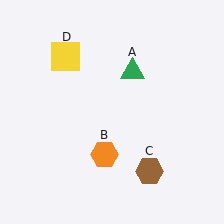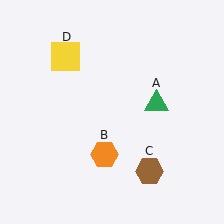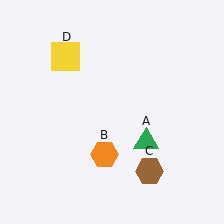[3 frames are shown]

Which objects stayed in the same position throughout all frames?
Orange hexagon (object B) and brown hexagon (object C) and yellow square (object D) remained stationary.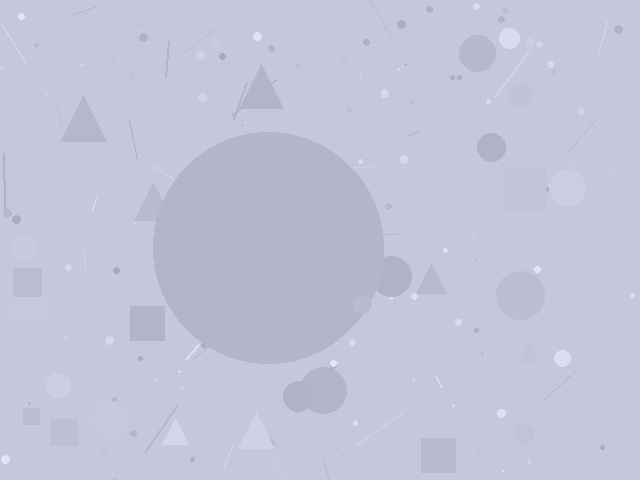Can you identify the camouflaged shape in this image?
The camouflaged shape is a circle.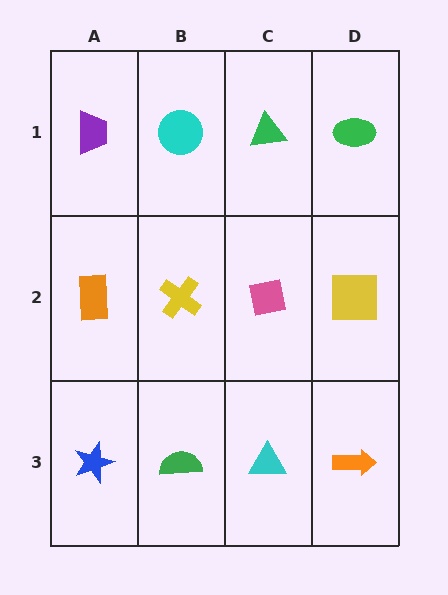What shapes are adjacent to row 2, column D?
A green ellipse (row 1, column D), an orange arrow (row 3, column D), a pink square (row 2, column C).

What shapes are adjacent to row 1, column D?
A yellow square (row 2, column D), a green triangle (row 1, column C).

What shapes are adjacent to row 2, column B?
A cyan circle (row 1, column B), a green semicircle (row 3, column B), an orange rectangle (row 2, column A), a pink square (row 2, column C).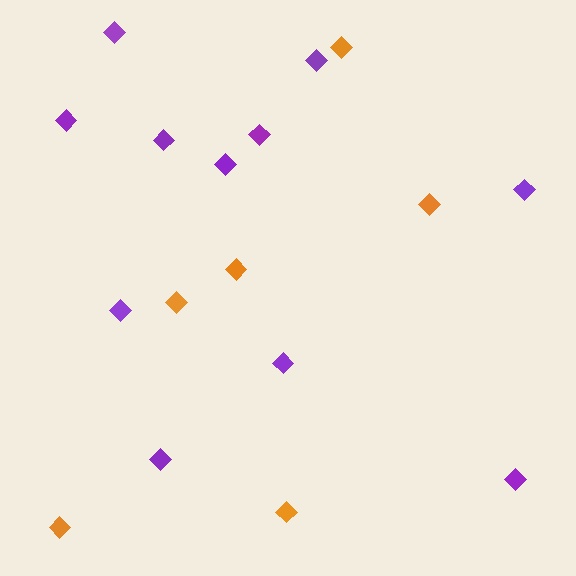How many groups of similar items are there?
There are 2 groups: one group of orange diamonds (6) and one group of purple diamonds (11).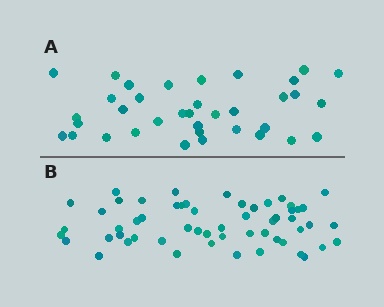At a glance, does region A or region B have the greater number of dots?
Region B (the bottom region) has more dots.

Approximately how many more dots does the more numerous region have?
Region B has approximately 20 more dots than region A.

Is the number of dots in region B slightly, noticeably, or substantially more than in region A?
Region B has substantially more. The ratio is roughly 1.6 to 1.